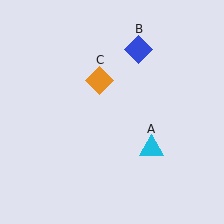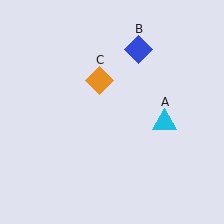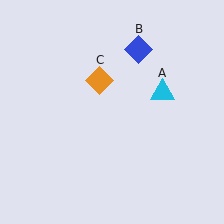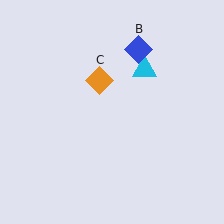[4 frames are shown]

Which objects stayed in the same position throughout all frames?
Blue diamond (object B) and orange diamond (object C) remained stationary.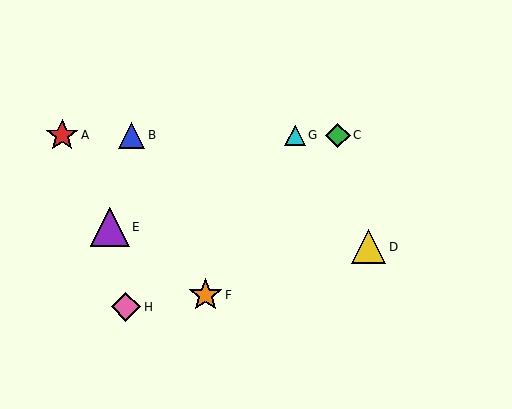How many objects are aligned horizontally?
4 objects (A, B, C, G) are aligned horizontally.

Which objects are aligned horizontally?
Objects A, B, C, G are aligned horizontally.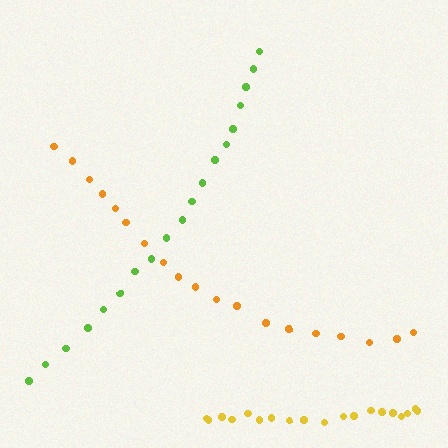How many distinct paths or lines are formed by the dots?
There are 3 distinct paths.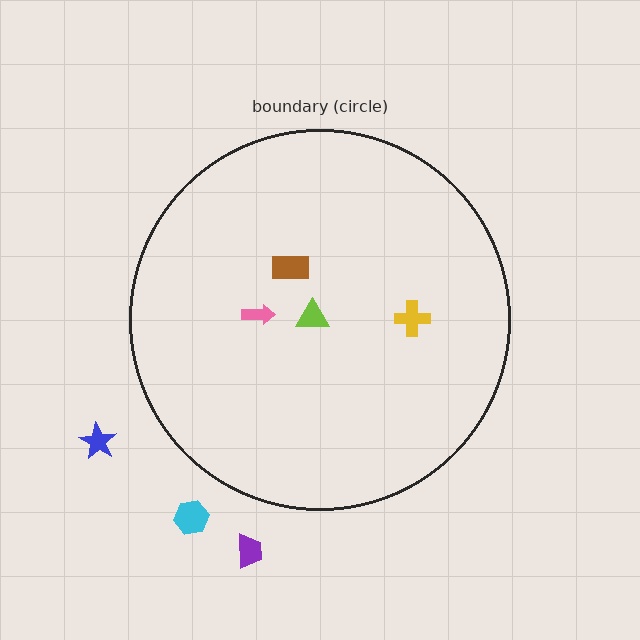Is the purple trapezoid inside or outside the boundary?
Outside.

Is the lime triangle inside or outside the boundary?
Inside.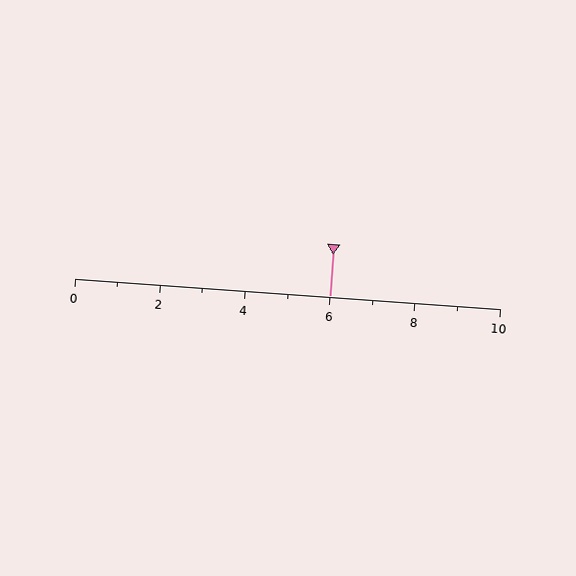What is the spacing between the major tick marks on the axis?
The major ticks are spaced 2 apart.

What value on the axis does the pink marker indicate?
The marker indicates approximately 6.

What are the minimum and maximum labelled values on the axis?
The axis runs from 0 to 10.